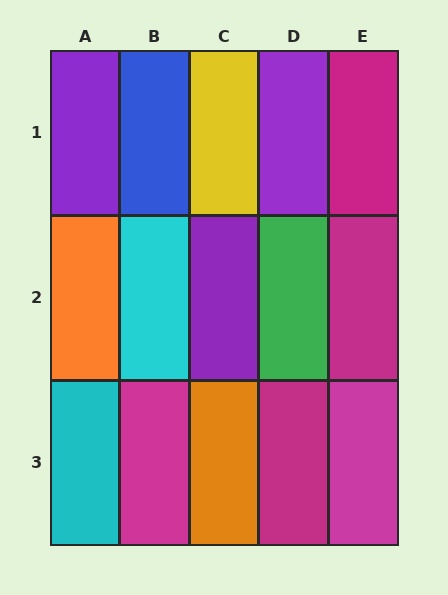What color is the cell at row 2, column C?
Purple.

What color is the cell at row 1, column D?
Purple.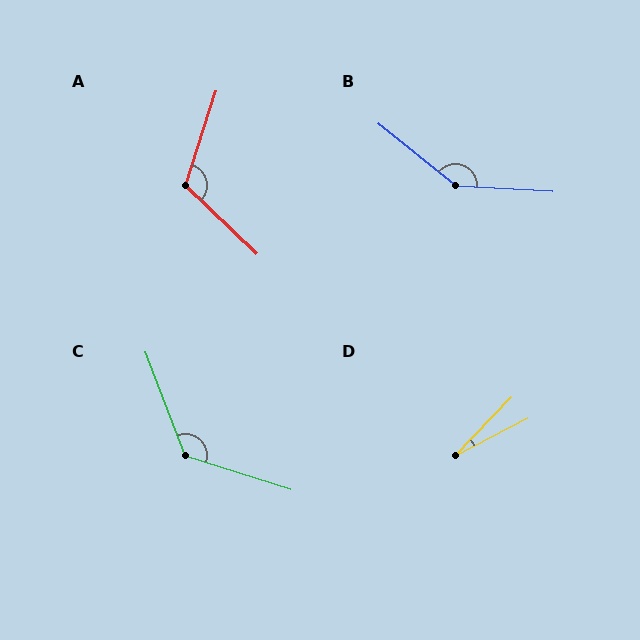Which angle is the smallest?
D, at approximately 18 degrees.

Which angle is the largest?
B, at approximately 144 degrees.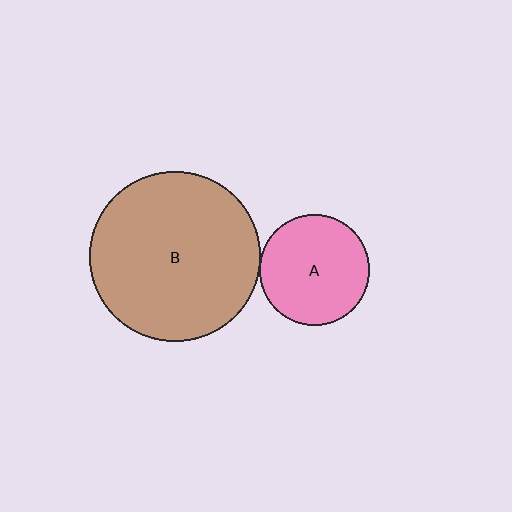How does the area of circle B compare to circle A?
Approximately 2.4 times.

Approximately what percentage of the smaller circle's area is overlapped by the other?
Approximately 5%.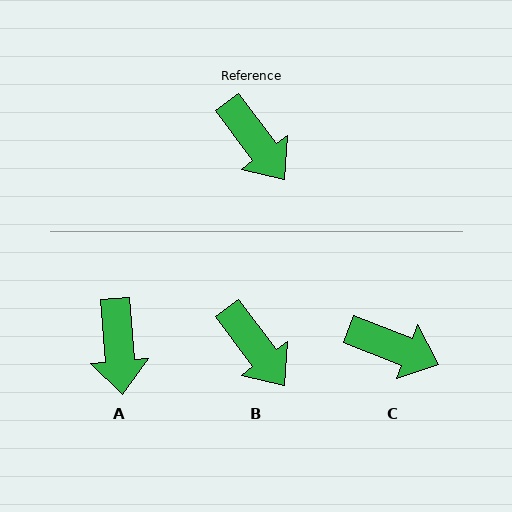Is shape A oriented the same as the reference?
No, it is off by about 32 degrees.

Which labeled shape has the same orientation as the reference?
B.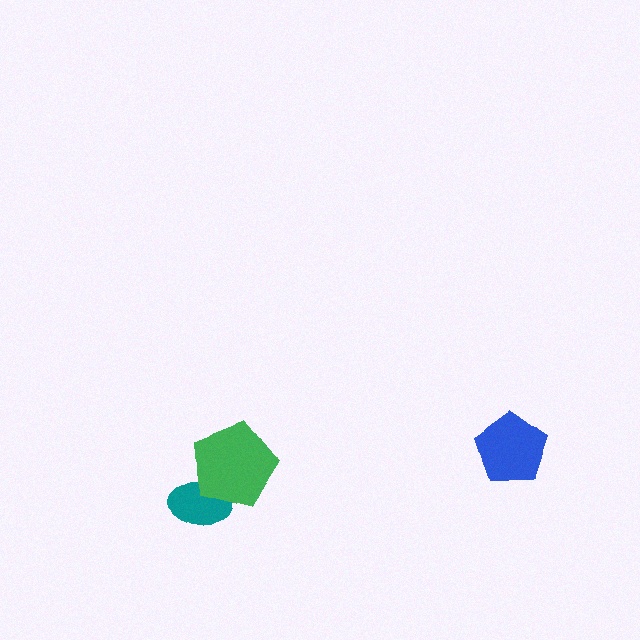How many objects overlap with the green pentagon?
1 object overlaps with the green pentagon.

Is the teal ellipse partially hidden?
Yes, it is partially covered by another shape.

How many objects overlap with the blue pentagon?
0 objects overlap with the blue pentagon.